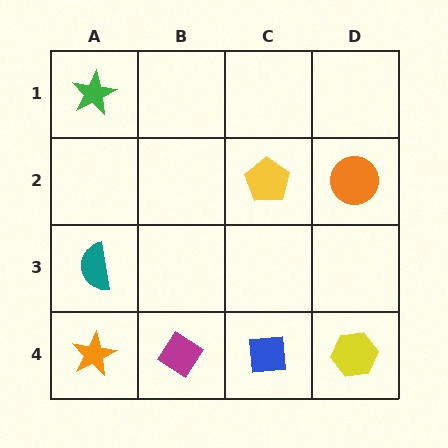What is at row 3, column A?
A teal semicircle.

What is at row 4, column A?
An orange star.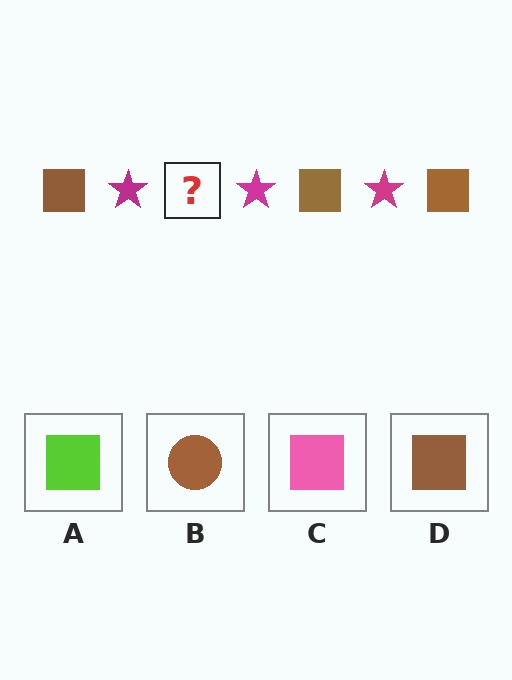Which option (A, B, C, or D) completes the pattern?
D.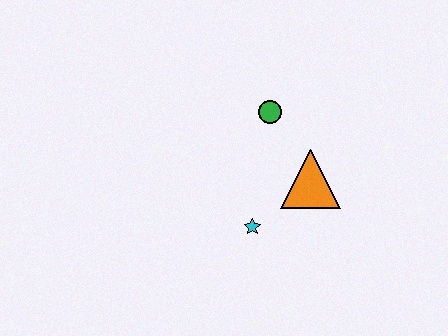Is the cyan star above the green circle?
No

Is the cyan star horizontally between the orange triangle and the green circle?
No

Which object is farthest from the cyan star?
The green circle is farthest from the cyan star.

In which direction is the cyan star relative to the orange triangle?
The cyan star is to the left of the orange triangle.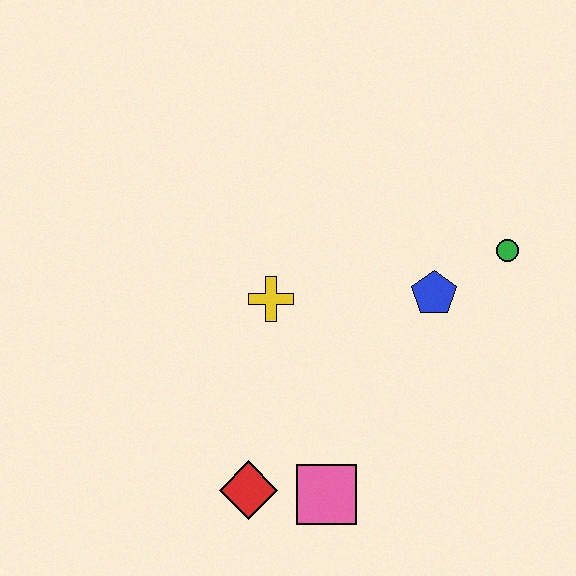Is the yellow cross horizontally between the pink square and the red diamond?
Yes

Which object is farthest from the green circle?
The red diamond is farthest from the green circle.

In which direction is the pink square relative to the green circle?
The pink square is below the green circle.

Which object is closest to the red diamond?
The pink square is closest to the red diamond.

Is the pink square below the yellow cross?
Yes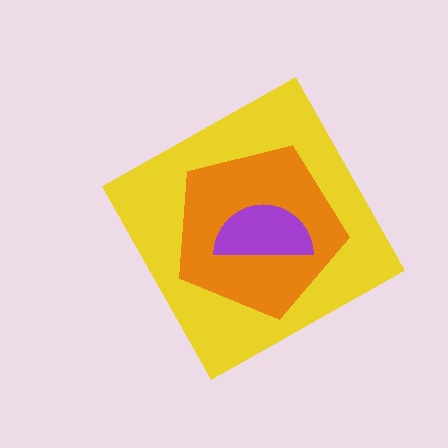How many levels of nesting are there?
3.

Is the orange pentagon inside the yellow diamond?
Yes.